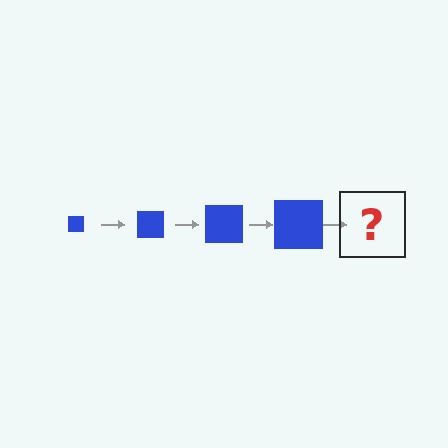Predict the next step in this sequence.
The next step is a blue square, larger than the previous one.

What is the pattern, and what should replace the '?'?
The pattern is that the square gets progressively larger each step. The '?' should be a blue square, larger than the previous one.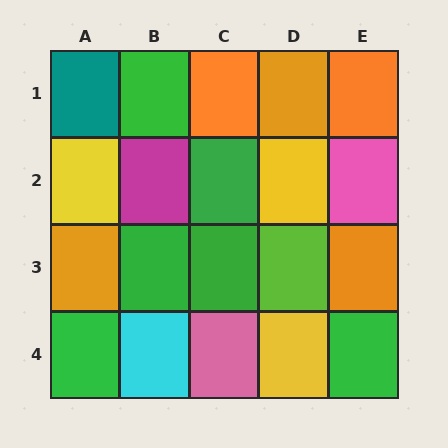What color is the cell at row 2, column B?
Magenta.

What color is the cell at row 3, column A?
Orange.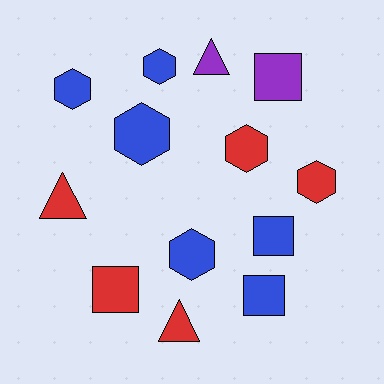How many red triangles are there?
There are 2 red triangles.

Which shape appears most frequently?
Hexagon, with 6 objects.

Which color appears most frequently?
Blue, with 6 objects.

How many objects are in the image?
There are 13 objects.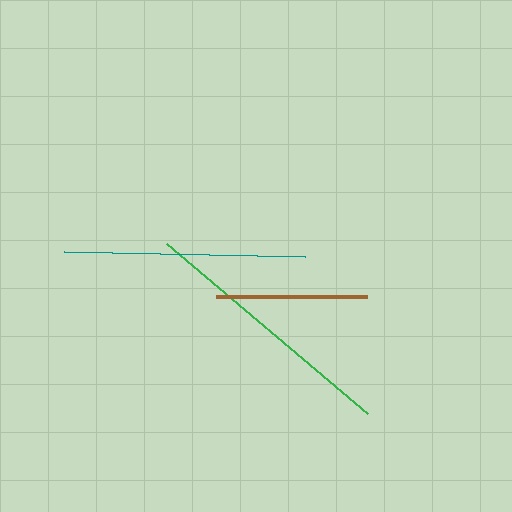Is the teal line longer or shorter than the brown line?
The teal line is longer than the brown line.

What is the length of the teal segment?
The teal segment is approximately 242 pixels long.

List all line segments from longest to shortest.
From longest to shortest: green, teal, brown.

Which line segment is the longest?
The green line is the longest at approximately 263 pixels.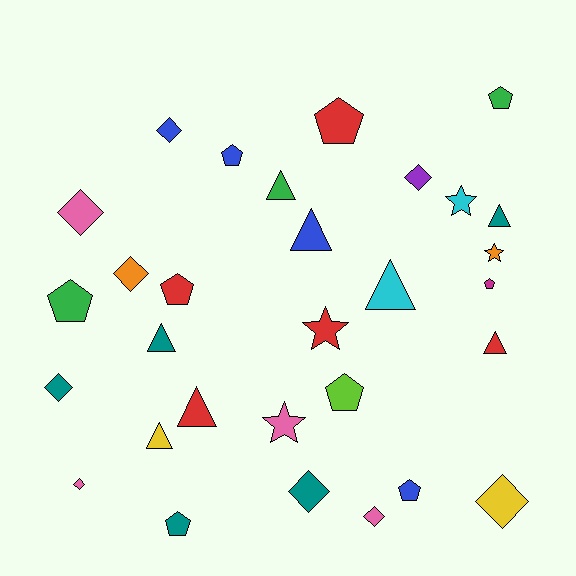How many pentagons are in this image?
There are 9 pentagons.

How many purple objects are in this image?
There is 1 purple object.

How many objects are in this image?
There are 30 objects.